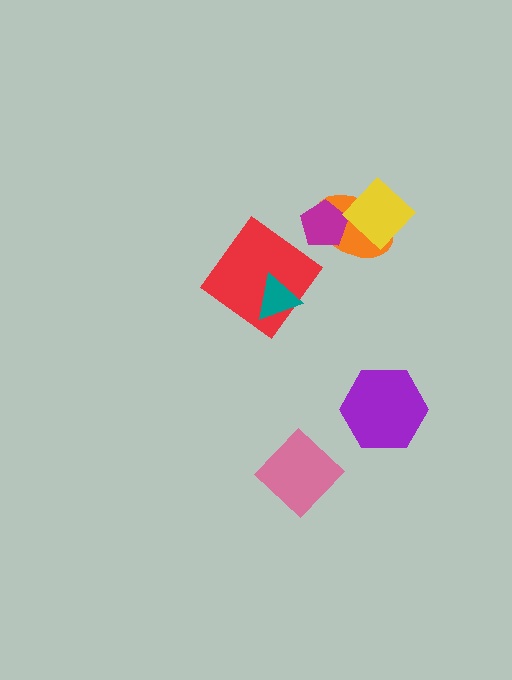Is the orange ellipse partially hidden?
Yes, it is partially covered by another shape.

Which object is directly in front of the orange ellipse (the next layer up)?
The magenta pentagon is directly in front of the orange ellipse.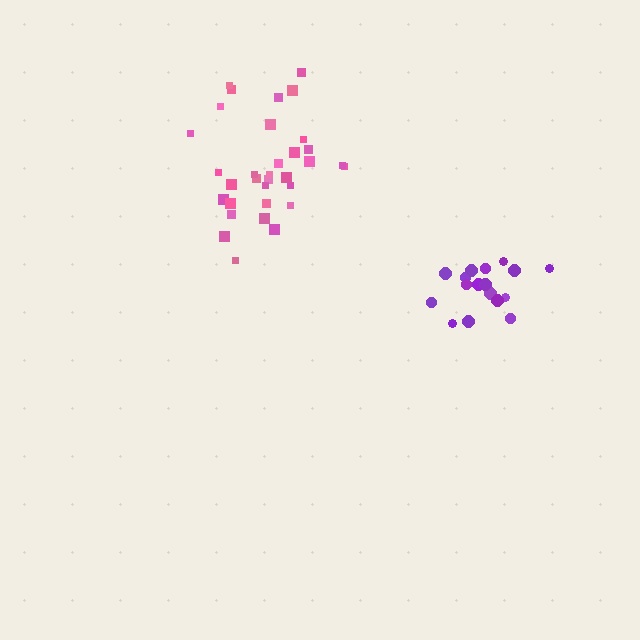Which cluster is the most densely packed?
Purple.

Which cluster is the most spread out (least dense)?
Pink.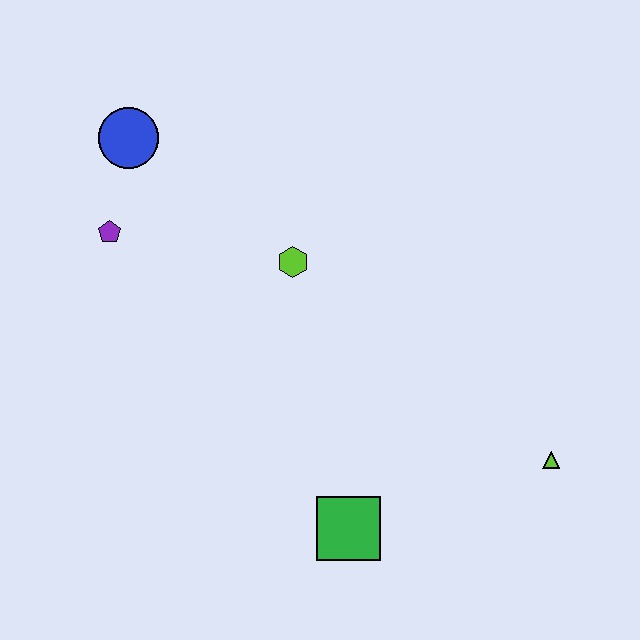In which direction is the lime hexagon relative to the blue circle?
The lime hexagon is to the right of the blue circle.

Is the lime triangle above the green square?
Yes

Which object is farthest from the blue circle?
The lime triangle is farthest from the blue circle.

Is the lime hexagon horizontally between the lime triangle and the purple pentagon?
Yes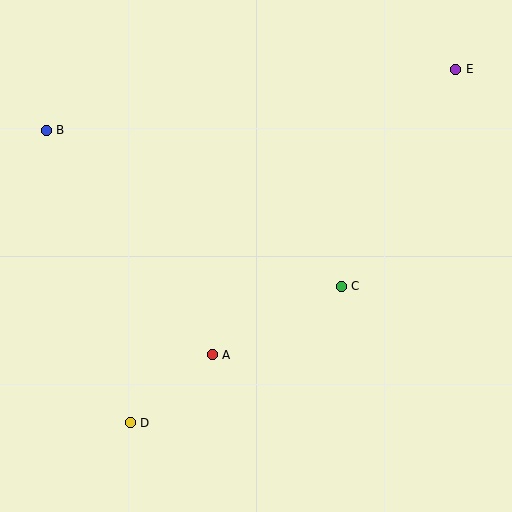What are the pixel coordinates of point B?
Point B is at (46, 130).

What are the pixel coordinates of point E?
Point E is at (456, 69).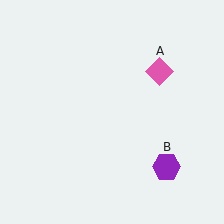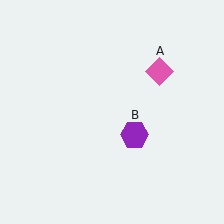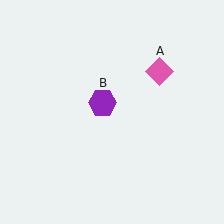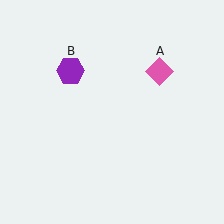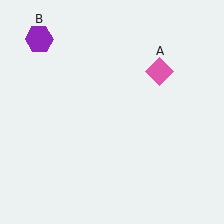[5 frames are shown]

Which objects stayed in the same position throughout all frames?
Pink diamond (object A) remained stationary.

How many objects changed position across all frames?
1 object changed position: purple hexagon (object B).